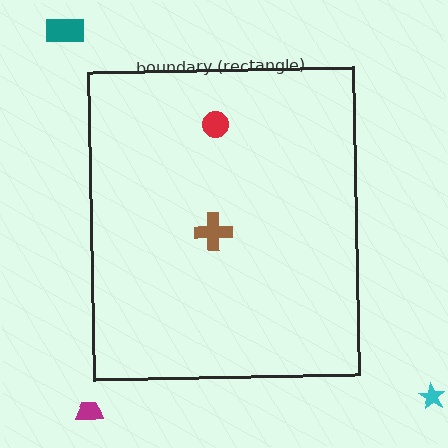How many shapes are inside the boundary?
2 inside, 3 outside.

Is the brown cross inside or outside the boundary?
Inside.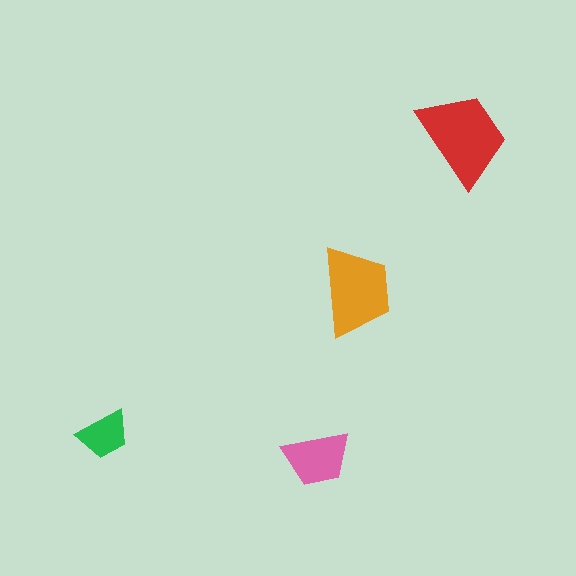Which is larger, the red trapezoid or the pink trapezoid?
The red one.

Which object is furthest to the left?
The green trapezoid is leftmost.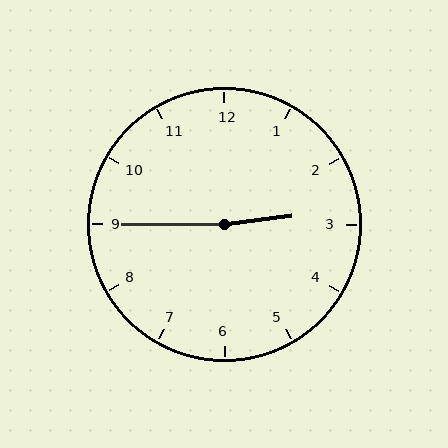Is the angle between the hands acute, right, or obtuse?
It is obtuse.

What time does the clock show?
2:45.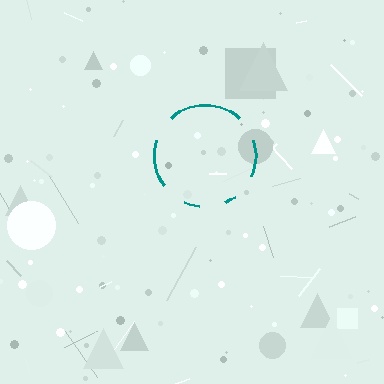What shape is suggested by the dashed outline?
The dashed outline suggests a circle.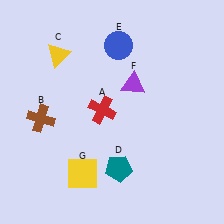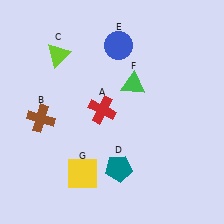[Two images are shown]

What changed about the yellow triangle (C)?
In Image 1, C is yellow. In Image 2, it changed to lime.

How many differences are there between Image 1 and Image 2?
There are 2 differences between the two images.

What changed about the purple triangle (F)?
In Image 1, F is purple. In Image 2, it changed to green.